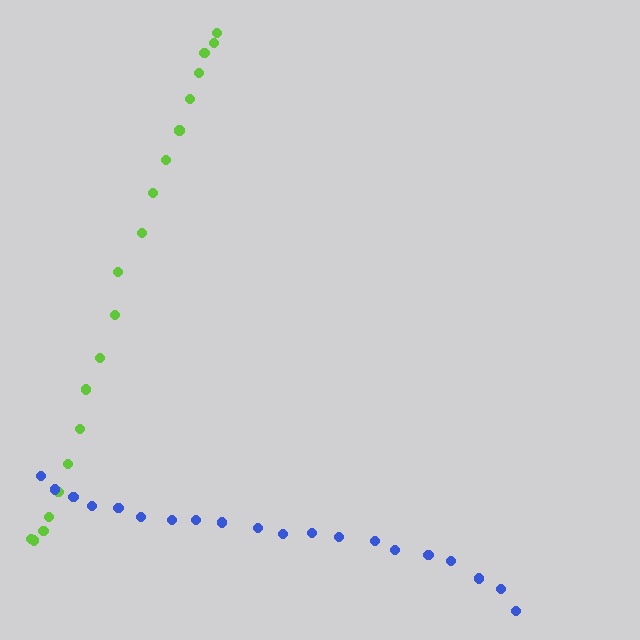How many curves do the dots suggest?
There are 2 distinct paths.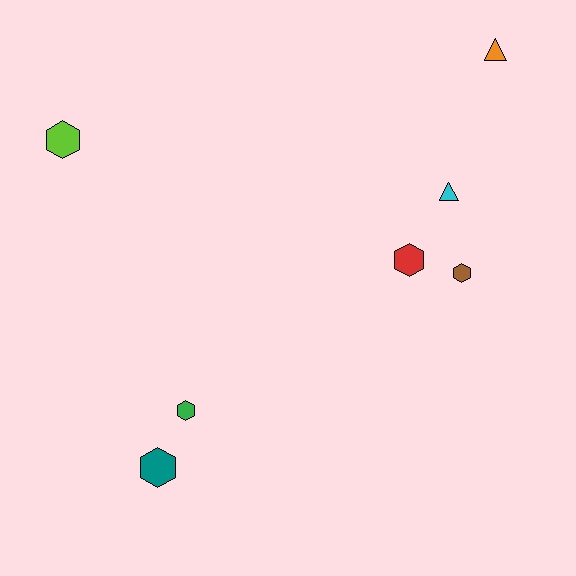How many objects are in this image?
There are 7 objects.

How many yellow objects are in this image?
There are no yellow objects.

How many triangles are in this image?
There are 2 triangles.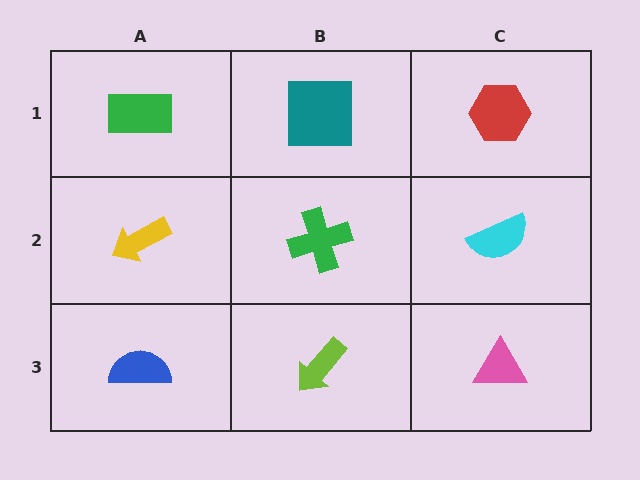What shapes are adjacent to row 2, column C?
A red hexagon (row 1, column C), a pink triangle (row 3, column C), a green cross (row 2, column B).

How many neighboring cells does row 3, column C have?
2.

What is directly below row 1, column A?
A yellow arrow.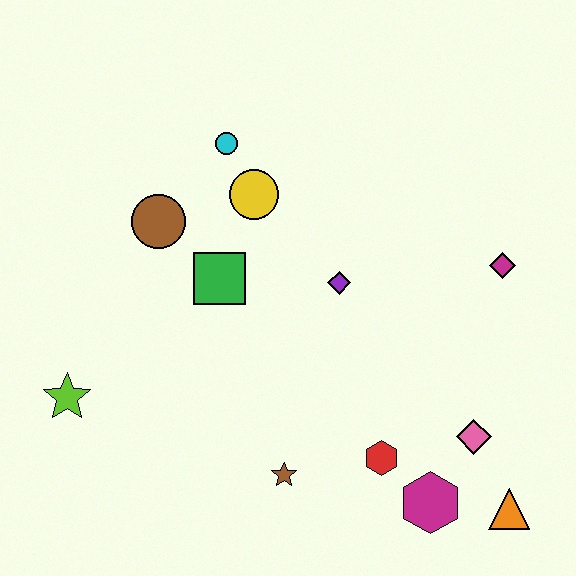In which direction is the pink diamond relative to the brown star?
The pink diamond is to the right of the brown star.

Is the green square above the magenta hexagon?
Yes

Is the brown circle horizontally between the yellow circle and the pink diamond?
No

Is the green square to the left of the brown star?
Yes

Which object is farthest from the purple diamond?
The lime star is farthest from the purple diamond.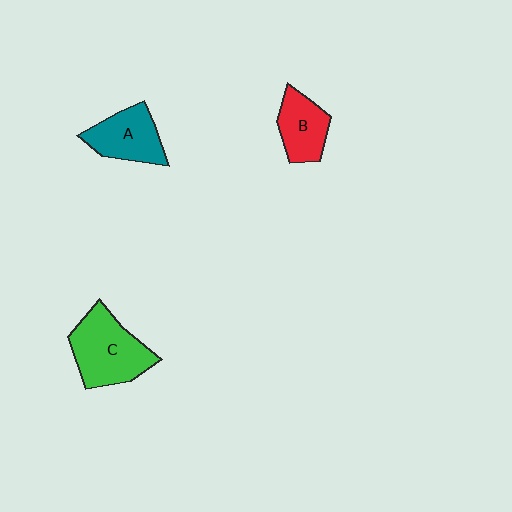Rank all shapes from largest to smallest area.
From largest to smallest: C (green), A (teal), B (red).